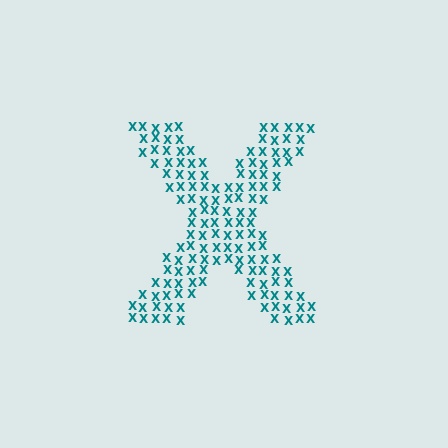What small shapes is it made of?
It is made of small letter X's.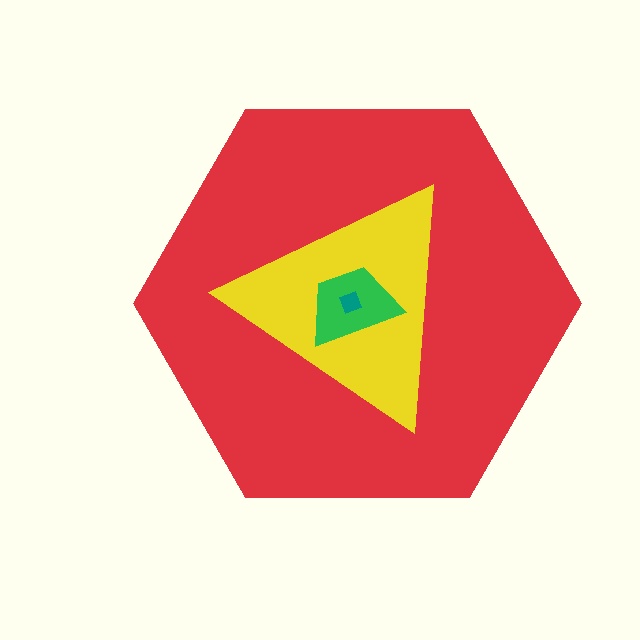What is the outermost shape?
The red hexagon.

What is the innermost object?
The teal diamond.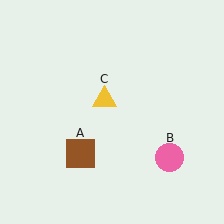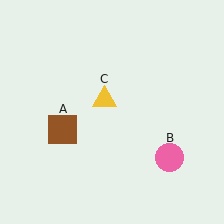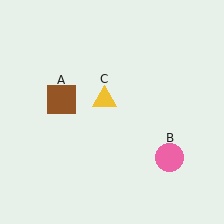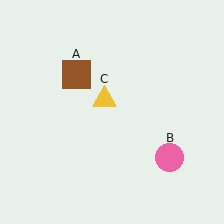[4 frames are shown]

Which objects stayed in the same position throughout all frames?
Pink circle (object B) and yellow triangle (object C) remained stationary.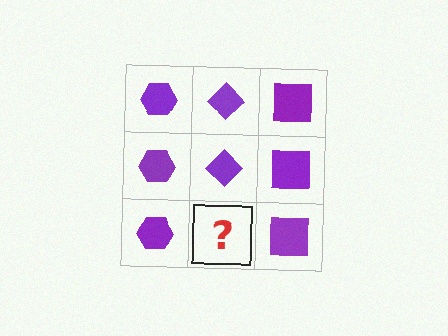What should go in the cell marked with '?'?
The missing cell should contain a purple diamond.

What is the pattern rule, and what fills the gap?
The rule is that each column has a consistent shape. The gap should be filled with a purple diamond.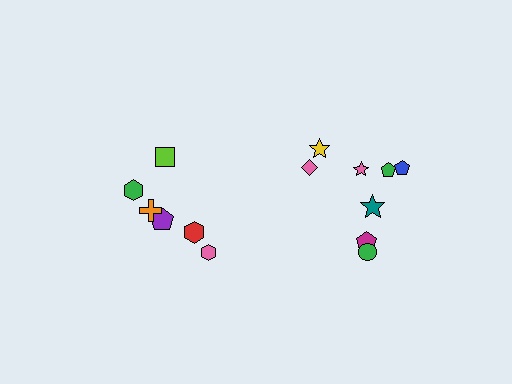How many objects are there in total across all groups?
There are 14 objects.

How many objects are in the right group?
There are 8 objects.